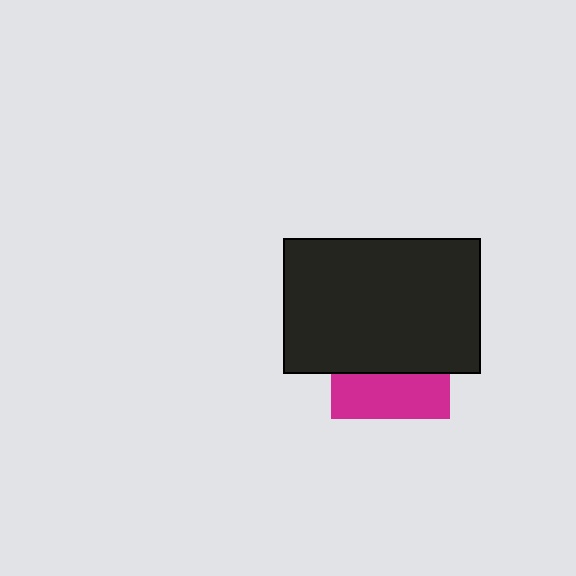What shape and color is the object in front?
The object in front is a black rectangle.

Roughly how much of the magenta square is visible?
A small part of it is visible (roughly 38%).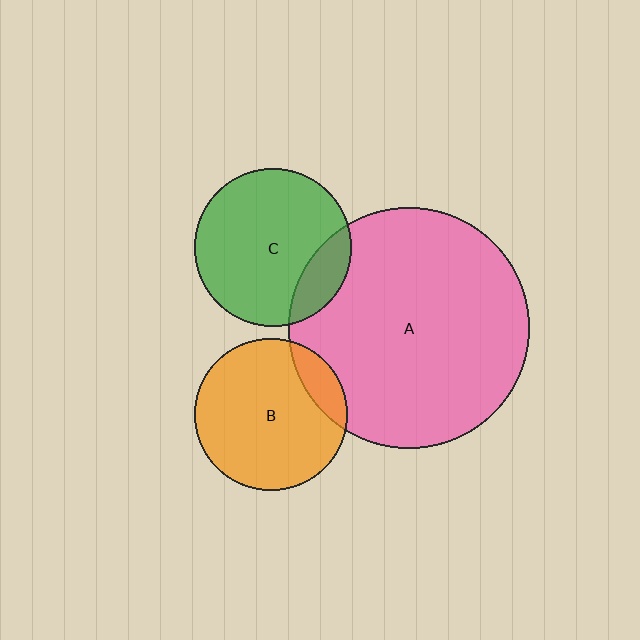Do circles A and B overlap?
Yes.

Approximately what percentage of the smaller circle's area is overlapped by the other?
Approximately 15%.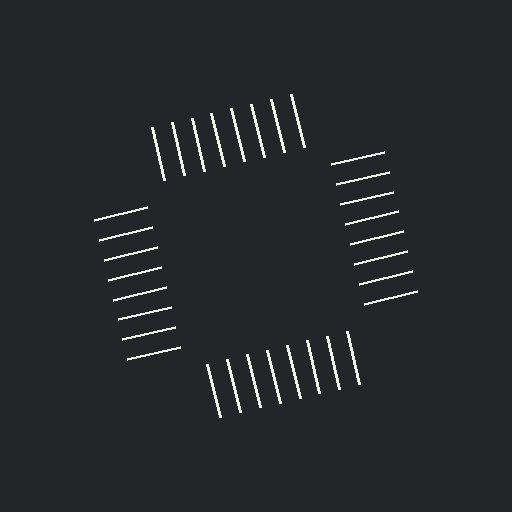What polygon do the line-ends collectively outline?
An illusory square — the line segments terminate on its edges but no continuous stroke is drawn.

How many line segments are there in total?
32 — 8 along each of the 4 edges.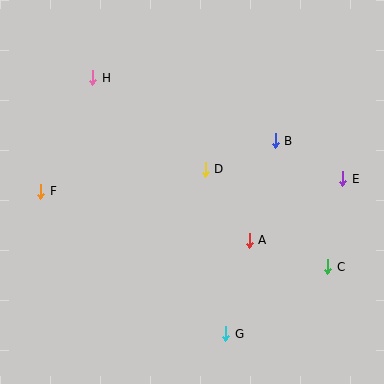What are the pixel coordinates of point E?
Point E is at (343, 179).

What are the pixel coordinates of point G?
Point G is at (226, 334).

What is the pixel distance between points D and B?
The distance between D and B is 76 pixels.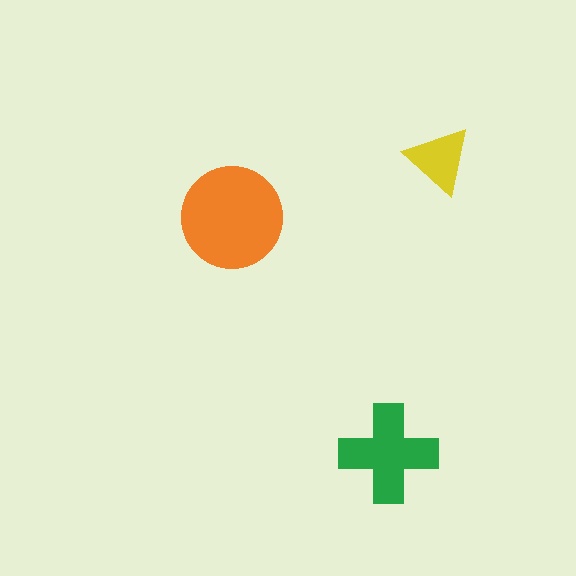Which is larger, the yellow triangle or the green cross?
The green cross.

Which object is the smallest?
The yellow triangle.